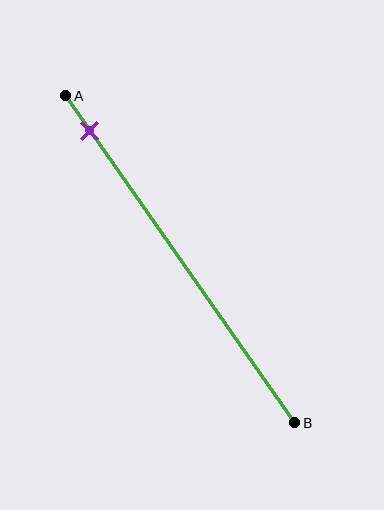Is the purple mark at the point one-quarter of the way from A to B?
No, the mark is at about 10% from A, not at the 25% one-quarter point.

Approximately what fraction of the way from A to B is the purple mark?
The purple mark is approximately 10% of the way from A to B.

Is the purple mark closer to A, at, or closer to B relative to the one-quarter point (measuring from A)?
The purple mark is closer to point A than the one-quarter point of segment AB.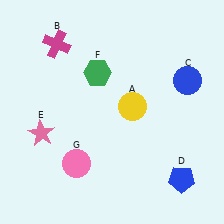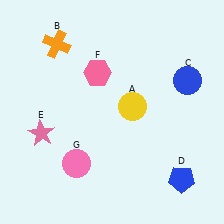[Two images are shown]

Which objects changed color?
B changed from magenta to orange. F changed from green to pink.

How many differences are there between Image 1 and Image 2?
There are 2 differences between the two images.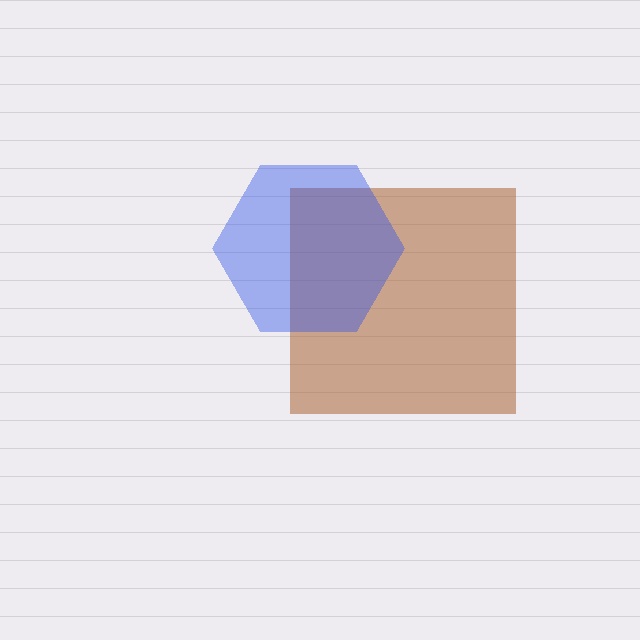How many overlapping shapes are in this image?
There are 2 overlapping shapes in the image.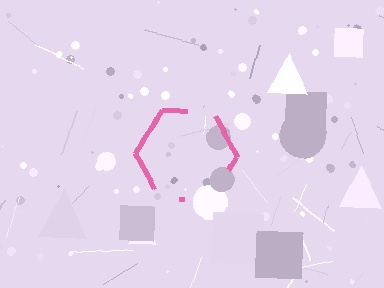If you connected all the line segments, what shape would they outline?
They would outline a hexagon.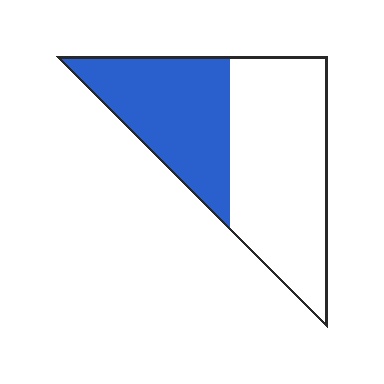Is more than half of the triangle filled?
No.